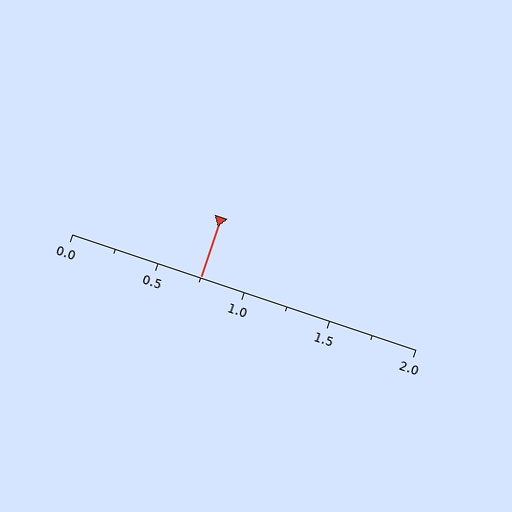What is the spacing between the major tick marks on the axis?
The major ticks are spaced 0.5 apart.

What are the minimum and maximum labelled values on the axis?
The axis runs from 0.0 to 2.0.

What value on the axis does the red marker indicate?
The marker indicates approximately 0.75.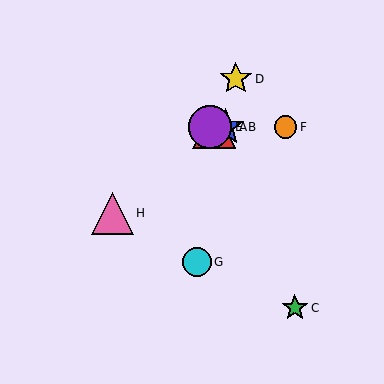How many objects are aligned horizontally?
4 objects (A, B, E, F) are aligned horizontally.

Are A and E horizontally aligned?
Yes, both are at y≈127.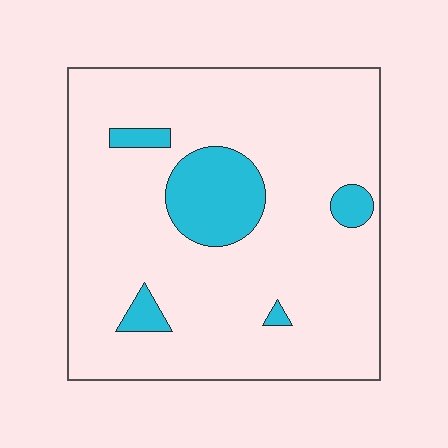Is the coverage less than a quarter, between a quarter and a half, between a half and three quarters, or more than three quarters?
Less than a quarter.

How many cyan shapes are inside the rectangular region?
5.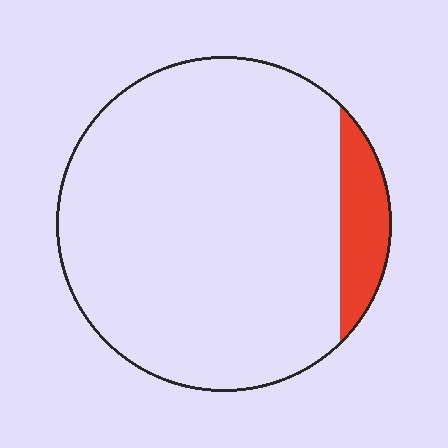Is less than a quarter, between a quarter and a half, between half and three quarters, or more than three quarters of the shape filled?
Less than a quarter.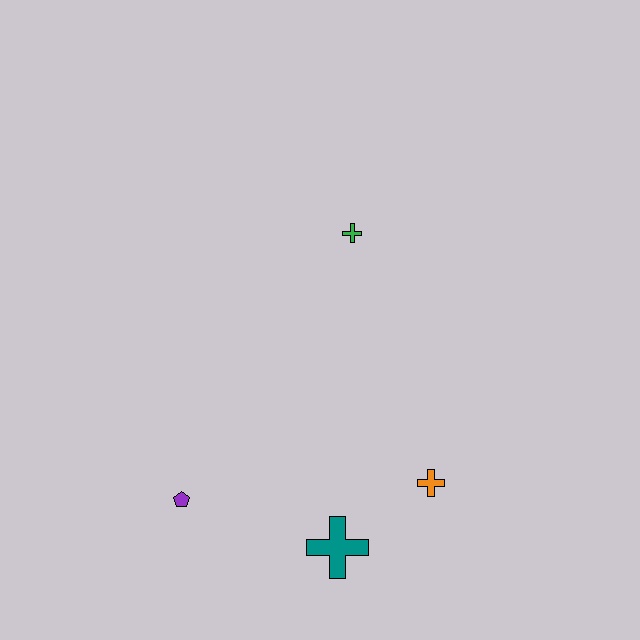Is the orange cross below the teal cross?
No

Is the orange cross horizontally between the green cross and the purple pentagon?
No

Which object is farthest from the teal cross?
The green cross is farthest from the teal cross.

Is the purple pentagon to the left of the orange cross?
Yes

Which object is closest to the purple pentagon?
The teal cross is closest to the purple pentagon.